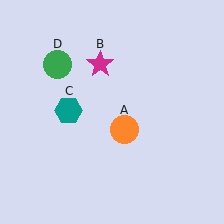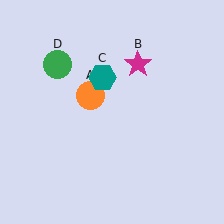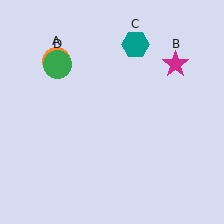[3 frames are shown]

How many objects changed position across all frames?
3 objects changed position: orange circle (object A), magenta star (object B), teal hexagon (object C).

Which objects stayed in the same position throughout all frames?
Green circle (object D) remained stationary.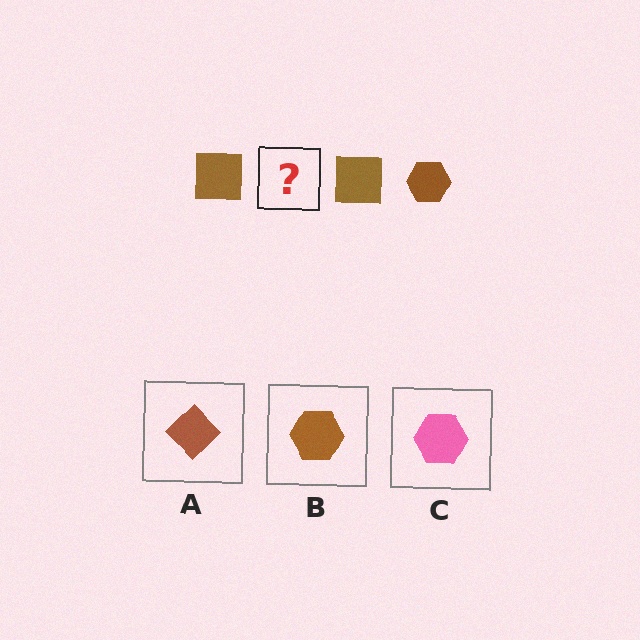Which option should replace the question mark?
Option B.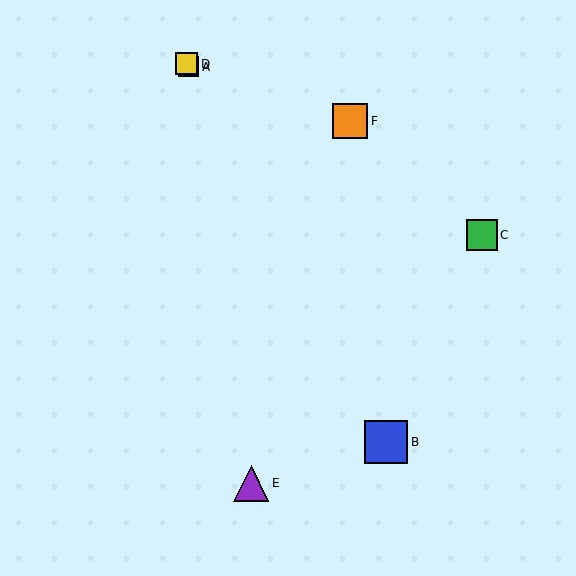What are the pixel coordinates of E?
Object E is at (251, 483).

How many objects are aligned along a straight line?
3 objects (A, B, D) are aligned along a straight line.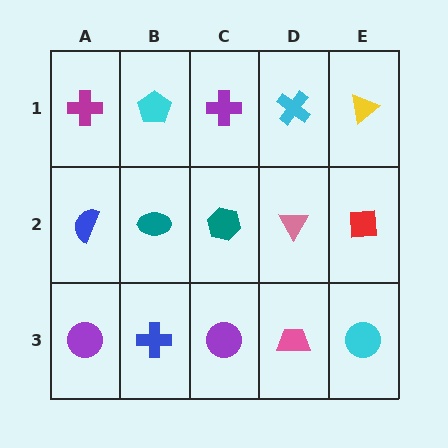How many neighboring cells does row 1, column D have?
3.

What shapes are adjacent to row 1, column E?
A red square (row 2, column E), a cyan cross (row 1, column D).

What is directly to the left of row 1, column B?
A magenta cross.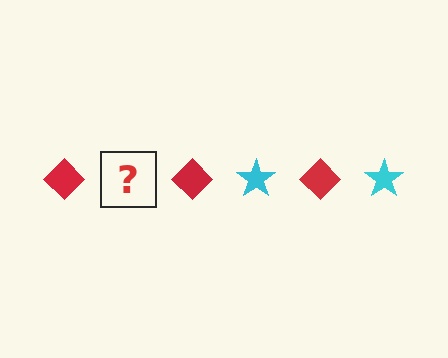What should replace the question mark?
The question mark should be replaced with a cyan star.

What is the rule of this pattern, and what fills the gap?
The rule is that the pattern alternates between red diamond and cyan star. The gap should be filled with a cyan star.